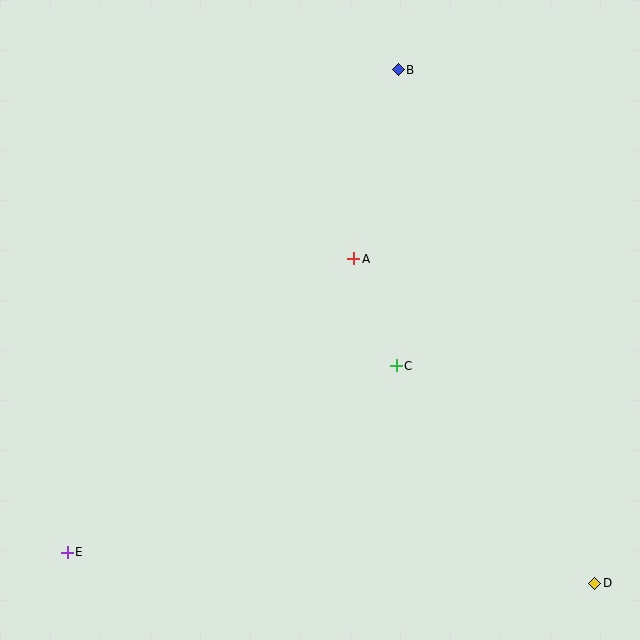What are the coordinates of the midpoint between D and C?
The midpoint between D and C is at (496, 474).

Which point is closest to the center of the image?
Point A at (354, 259) is closest to the center.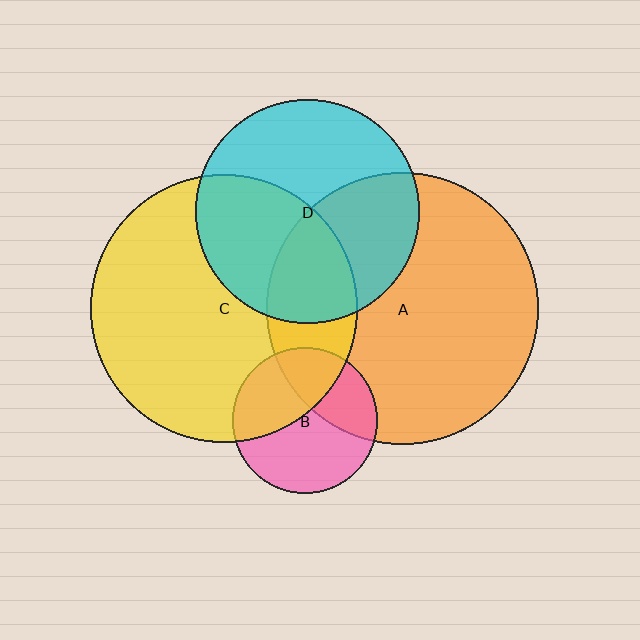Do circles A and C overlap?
Yes.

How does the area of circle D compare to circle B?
Approximately 2.4 times.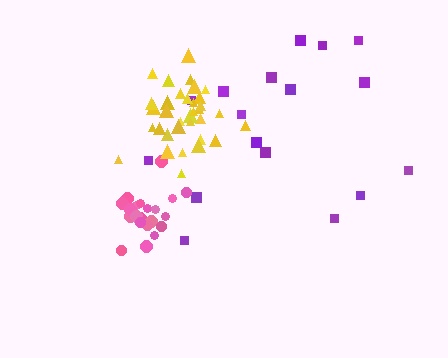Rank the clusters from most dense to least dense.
yellow, pink, purple.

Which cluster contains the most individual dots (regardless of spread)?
Yellow (34).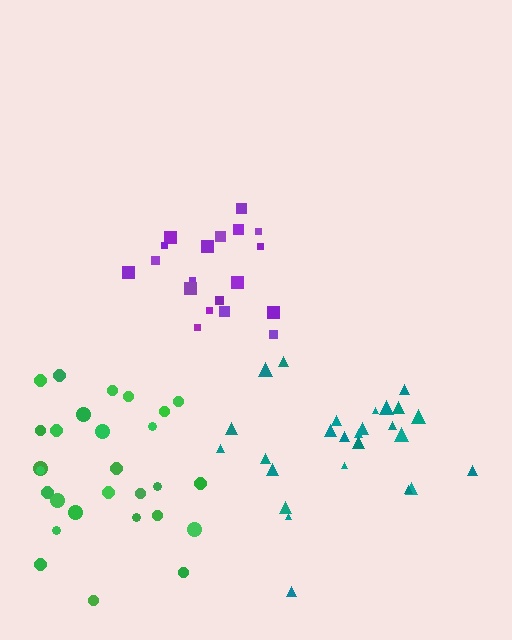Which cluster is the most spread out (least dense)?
Teal.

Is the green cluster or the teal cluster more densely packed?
Green.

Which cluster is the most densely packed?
Green.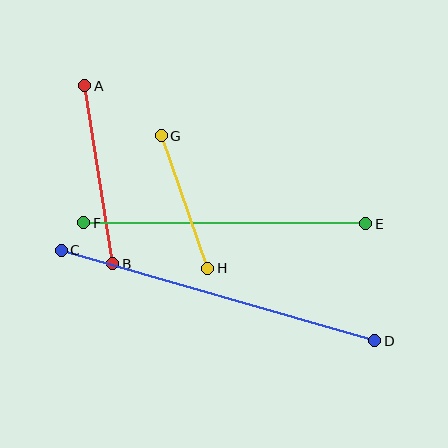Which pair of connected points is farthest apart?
Points C and D are farthest apart.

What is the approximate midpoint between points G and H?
The midpoint is at approximately (184, 202) pixels.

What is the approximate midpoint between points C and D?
The midpoint is at approximately (218, 295) pixels.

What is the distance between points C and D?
The distance is approximately 326 pixels.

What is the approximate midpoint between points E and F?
The midpoint is at approximately (225, 223) pixels.